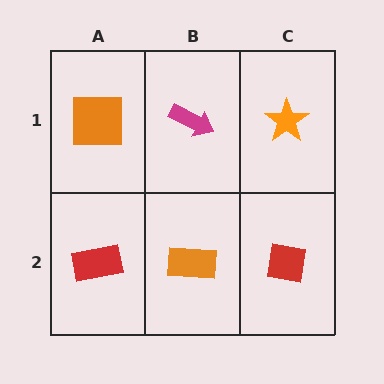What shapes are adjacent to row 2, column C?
An orange star (row 1, column C), an orange rectangle (row 2, column B).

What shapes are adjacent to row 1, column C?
A red square (row 2, column C), a magenta arrow (row 1, column B).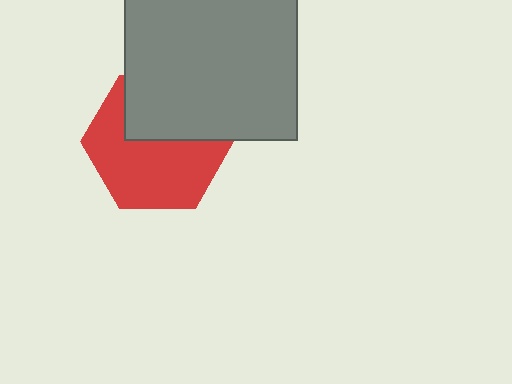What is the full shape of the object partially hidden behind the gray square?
The partially hidden object is a red hexagon.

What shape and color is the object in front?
The object in front is a gray square.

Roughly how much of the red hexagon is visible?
About half of it is visible (roughly 61%).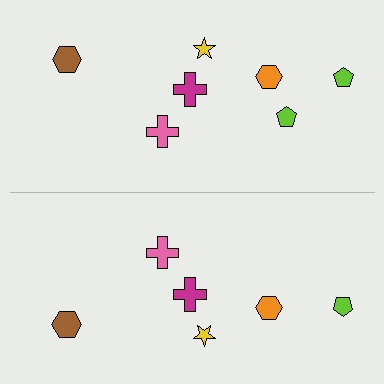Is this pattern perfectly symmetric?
No, the pattern is not perfectly symmetric. A lime pentagon is missing from the bottom side.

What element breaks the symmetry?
A lime pentagon is missing from the bottom side.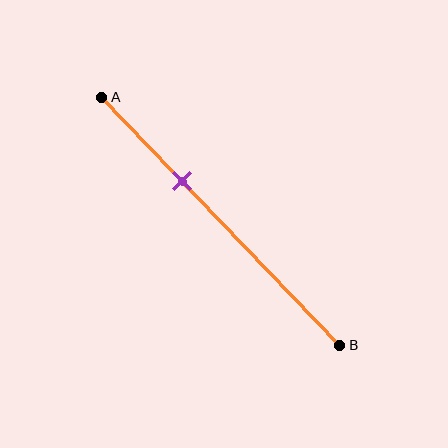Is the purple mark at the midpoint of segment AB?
No, the mark is at about 35% from A, not at the 50% midpoint.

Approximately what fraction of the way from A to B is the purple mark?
The purple mark is approximately 35% of the way from A to B.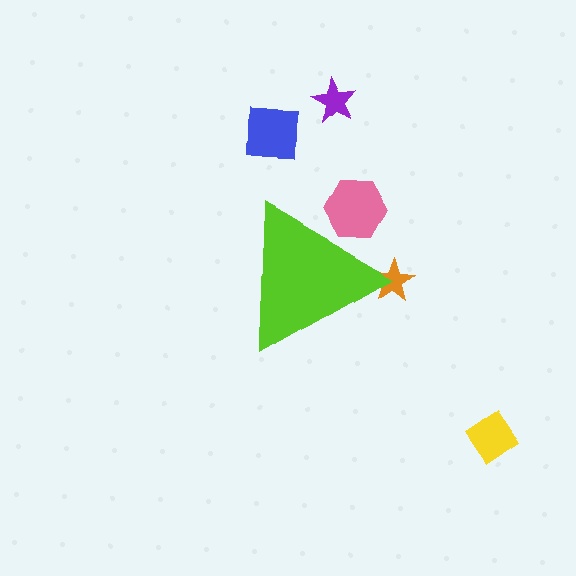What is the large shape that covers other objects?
A lime triangle.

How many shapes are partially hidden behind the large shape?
2 shapes are partially hidden.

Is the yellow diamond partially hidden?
No, the yellow diamond is fully visible.